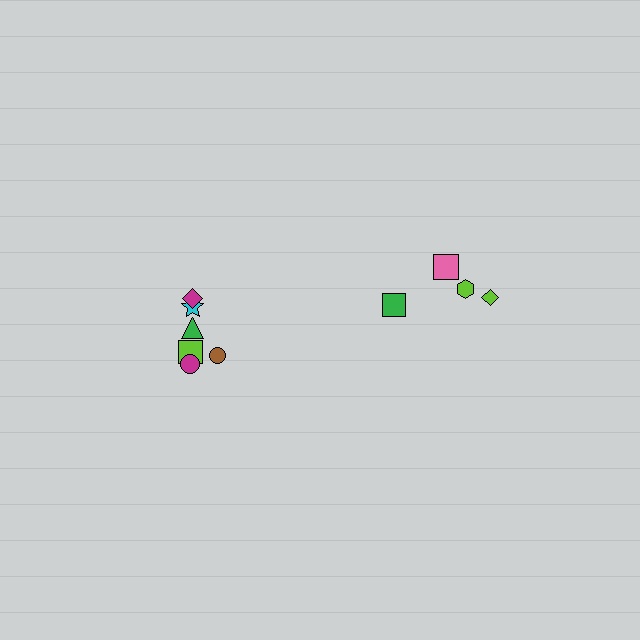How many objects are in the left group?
There are 6 objects.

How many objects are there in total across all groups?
There are 10 objects.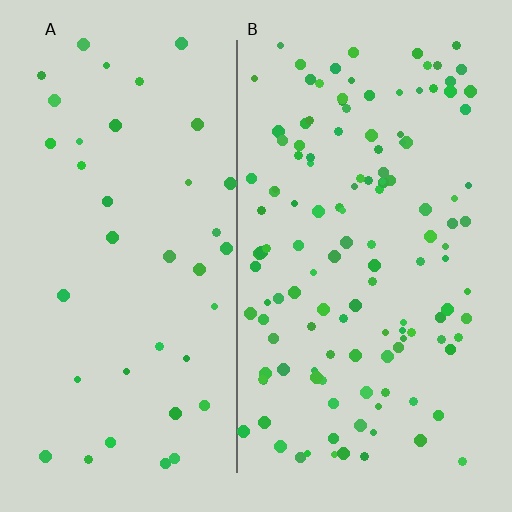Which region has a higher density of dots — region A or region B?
B (the right).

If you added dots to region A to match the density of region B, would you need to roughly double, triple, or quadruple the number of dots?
Approximately triple.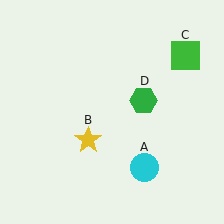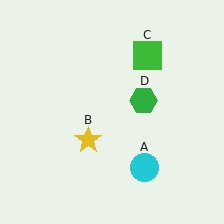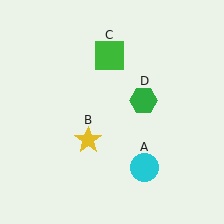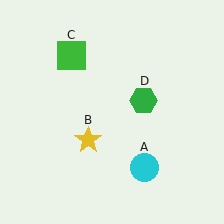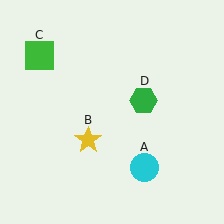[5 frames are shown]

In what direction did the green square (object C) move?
The green square (object C) moved left.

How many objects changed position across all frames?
1 object changed position: green square (object C).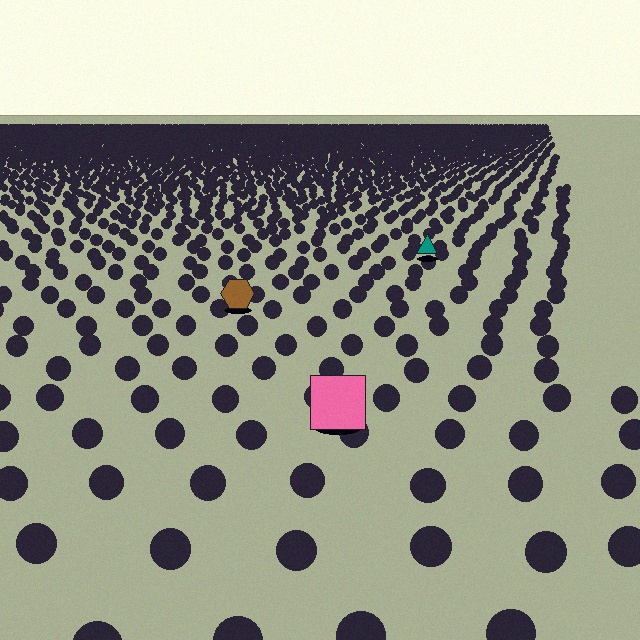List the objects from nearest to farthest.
From nearest to farthest: the pink square, the brown hexagon, the teal triangle.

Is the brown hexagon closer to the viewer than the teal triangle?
Yes. The brown hexagon is closer — you can tell from the texture gradient: the ground texture is coarser near it.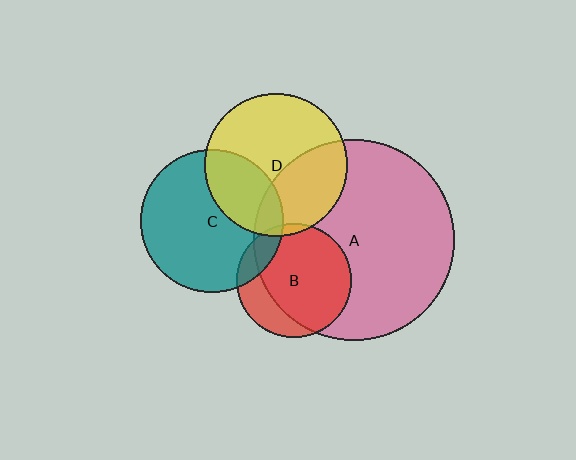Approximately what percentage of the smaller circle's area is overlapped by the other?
Approximately 15%.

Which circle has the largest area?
Circle A (pink).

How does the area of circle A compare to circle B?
Approximately 3.1 times.